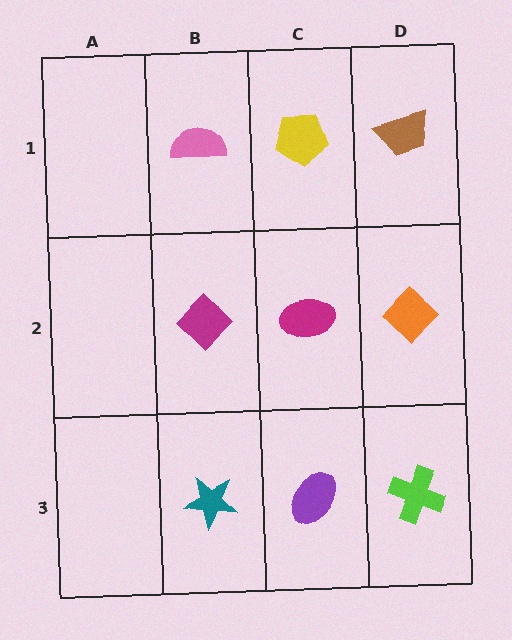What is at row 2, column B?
A magenta diamond.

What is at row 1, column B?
A pink semicircle.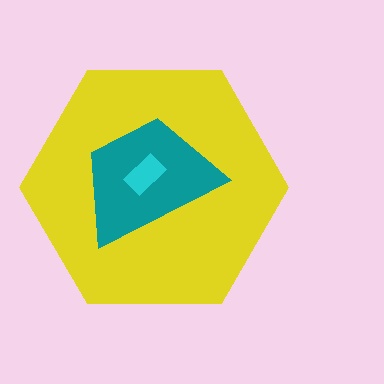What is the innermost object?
The cyan rectangle.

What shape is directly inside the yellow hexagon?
The teal trapezoid.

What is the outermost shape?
The yellow hexagon.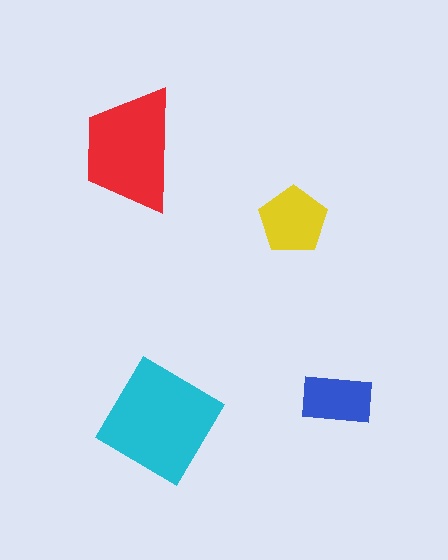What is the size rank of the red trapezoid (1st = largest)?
2nd.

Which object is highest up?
The red trapezoid is topmost.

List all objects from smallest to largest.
The blue rectangle, the yellow pentagon, the red trapezoid, the cyan diamond.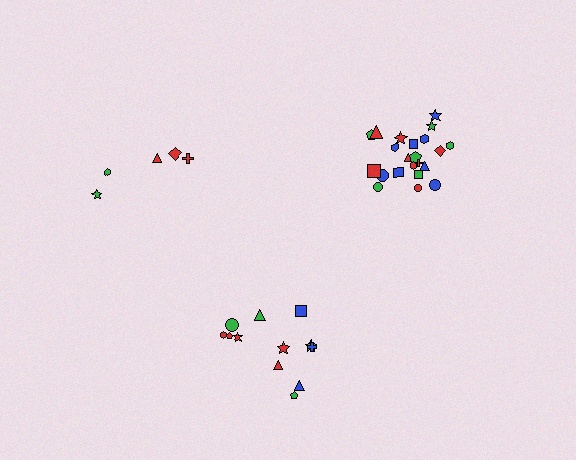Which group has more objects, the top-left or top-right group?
The top-right group.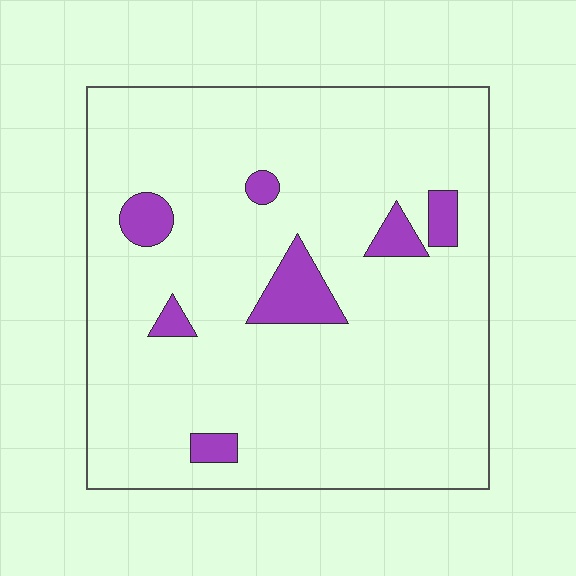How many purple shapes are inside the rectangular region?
7.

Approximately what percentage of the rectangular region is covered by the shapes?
Approximately 10%.